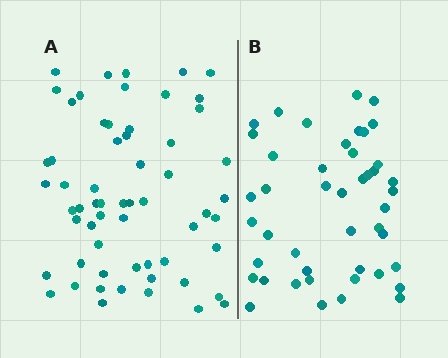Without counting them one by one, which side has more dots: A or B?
Region A (the left region) has more dots.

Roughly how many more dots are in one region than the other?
Region A has approximately 15 more dots than region B.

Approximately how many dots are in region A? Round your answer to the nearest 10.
About 60 dots.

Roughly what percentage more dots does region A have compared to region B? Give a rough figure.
About 35% more.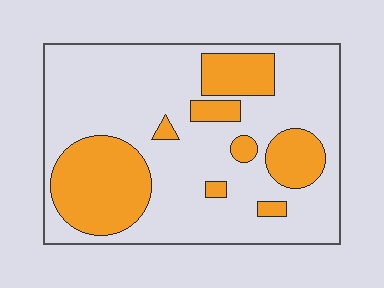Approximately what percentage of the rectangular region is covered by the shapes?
Approximately 30%.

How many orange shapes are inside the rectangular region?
8.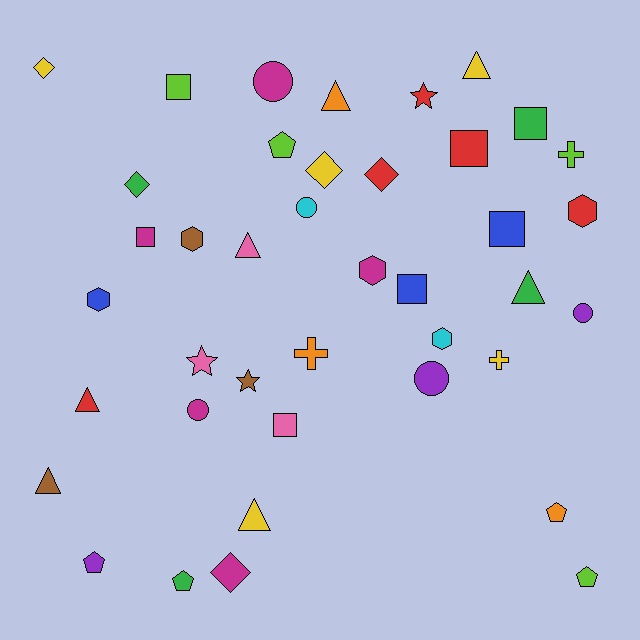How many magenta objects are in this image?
There are 5 magenta objects.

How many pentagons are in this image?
There are 5 pentagons.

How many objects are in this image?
There are 40 objects.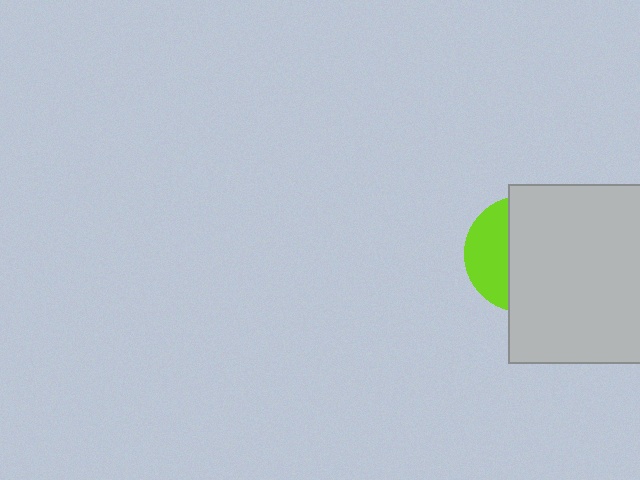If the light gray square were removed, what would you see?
You would see the complete lime circle.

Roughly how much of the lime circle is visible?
A small part of it is visible (roughly 34%).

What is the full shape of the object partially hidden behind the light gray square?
The partially hidden object is a lime circle.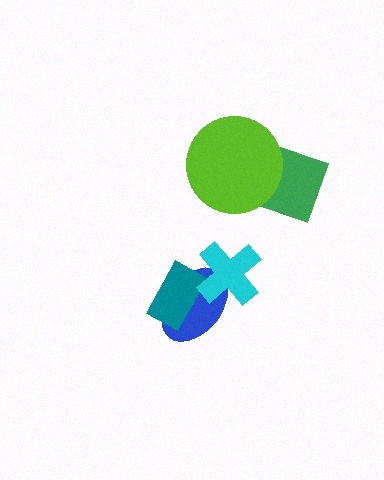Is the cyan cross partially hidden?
No, no other shape covers it.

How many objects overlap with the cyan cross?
2 objects overlap with the cyan cross.